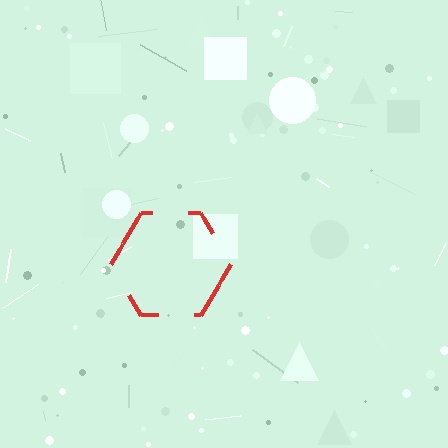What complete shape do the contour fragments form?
The contour fragments form a hexagon.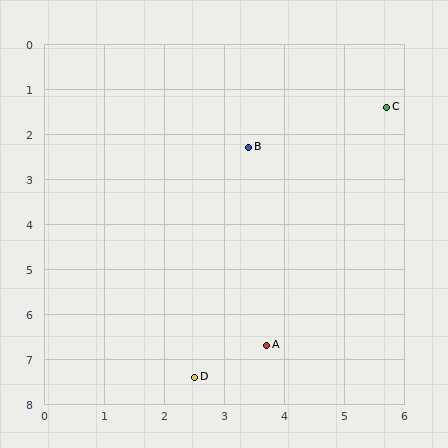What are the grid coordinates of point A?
Point A is at approximately (3.7, 6.7).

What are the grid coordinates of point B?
Point B is at approximately (3.4, 2.3).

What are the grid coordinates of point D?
Point D is at approximately (2.5, 7.4).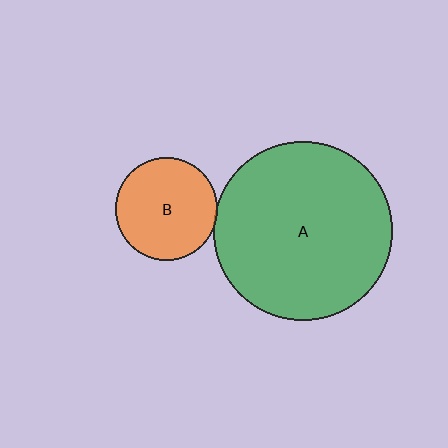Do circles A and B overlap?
Yes.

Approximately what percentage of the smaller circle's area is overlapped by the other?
Approximately 5%.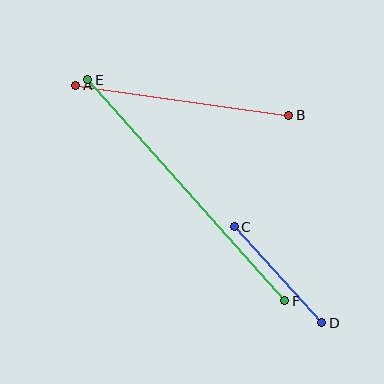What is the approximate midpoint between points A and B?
The midpoint is at approximately (182, 100) pixels.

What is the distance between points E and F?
The distance is approximately 296 pixels.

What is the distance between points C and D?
The distance is approximately 130 pixels.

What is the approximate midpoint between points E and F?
The midpoint is at approximately (186, 190) pixels.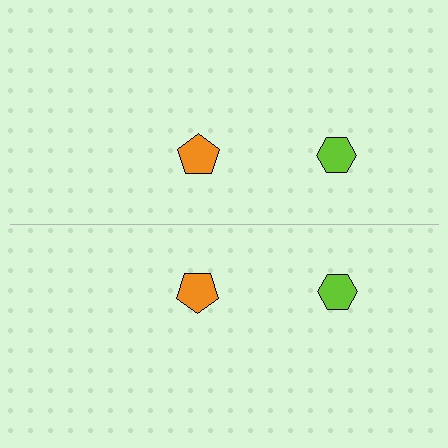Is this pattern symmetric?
Yes, this pattern has bilateral (reflection) symmetry.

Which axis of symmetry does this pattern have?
The pattern has a horizontal axis of symmetry running through the center of the image.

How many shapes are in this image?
There are 4 shapes in this image.